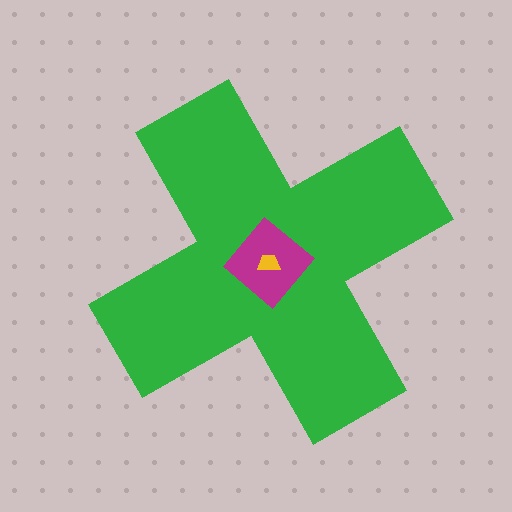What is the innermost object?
The yellow trapezoid.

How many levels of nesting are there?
3.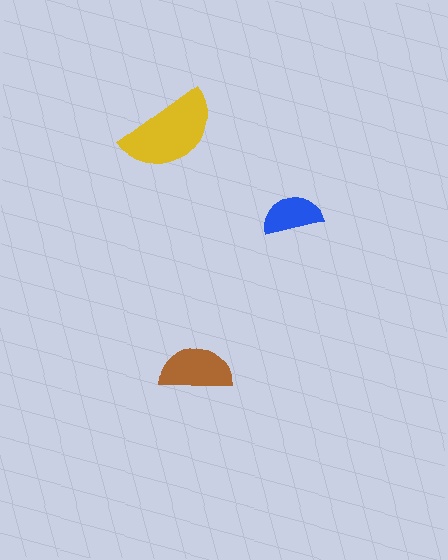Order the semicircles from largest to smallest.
the yellow one, the brown one, the blue one.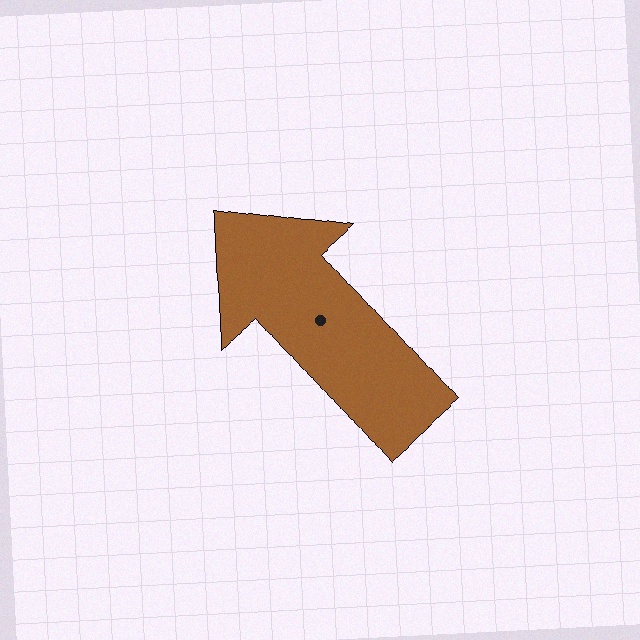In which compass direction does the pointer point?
Northwest.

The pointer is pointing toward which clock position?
Roughly 11 o'clock.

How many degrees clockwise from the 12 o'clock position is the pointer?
Approximately 319 degrees.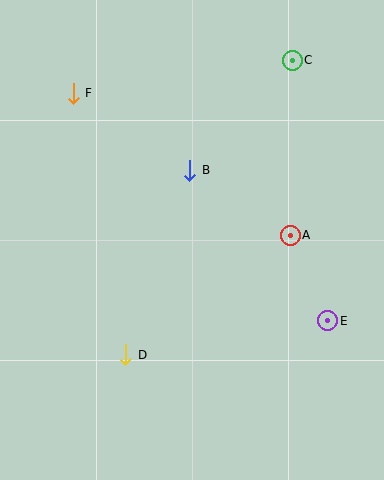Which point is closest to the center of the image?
Point B at (189, 170) is closest to the center.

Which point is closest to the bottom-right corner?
Point E is closest to the bottom-right corner.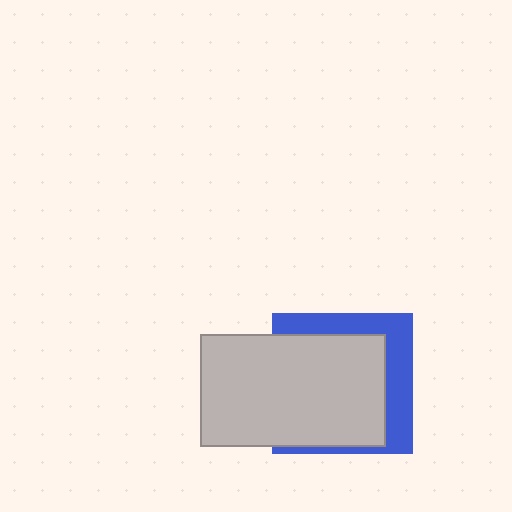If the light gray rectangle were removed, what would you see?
You would see the complete blue square.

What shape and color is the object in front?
The object in front is a light gray rectangle.